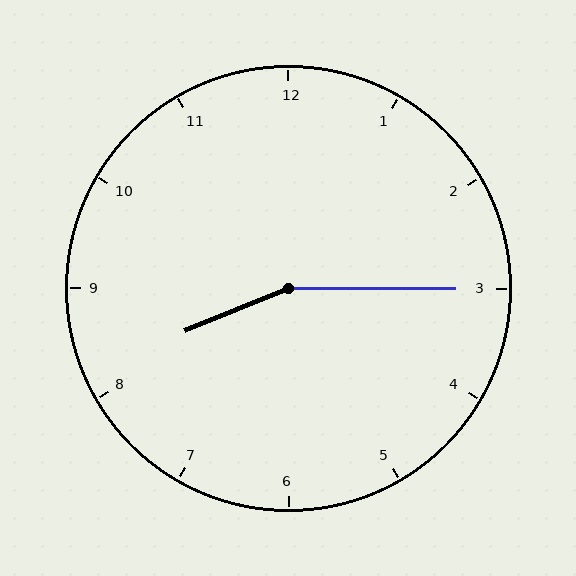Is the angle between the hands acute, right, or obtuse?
It is obtuse.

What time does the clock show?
8:15.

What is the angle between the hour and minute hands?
Approximately 158 degrees.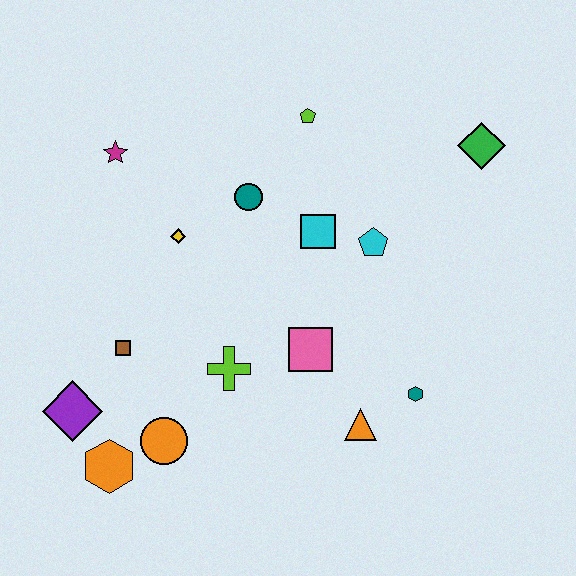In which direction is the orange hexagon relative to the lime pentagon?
The orange hexagon is below the lime pentagon.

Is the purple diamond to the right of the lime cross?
No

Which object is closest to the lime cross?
The pink square is closest to the lime cross.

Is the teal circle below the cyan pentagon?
No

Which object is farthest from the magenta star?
The teal hexagon is farthest from the magenta star.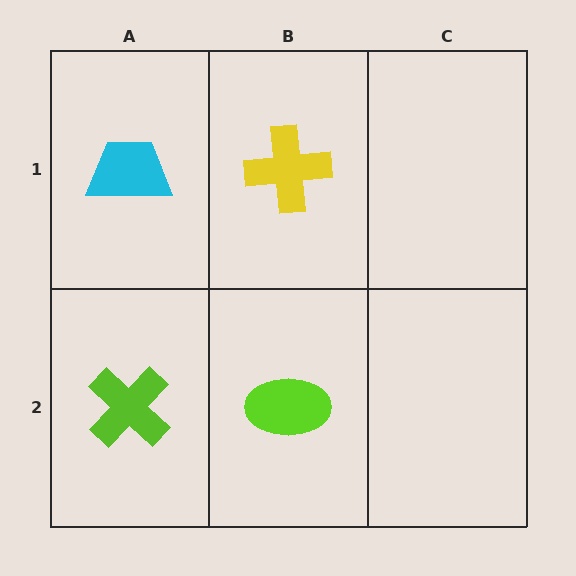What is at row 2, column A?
A lime cross.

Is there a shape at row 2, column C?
No, that cell is empty.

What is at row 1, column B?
A yellow cross.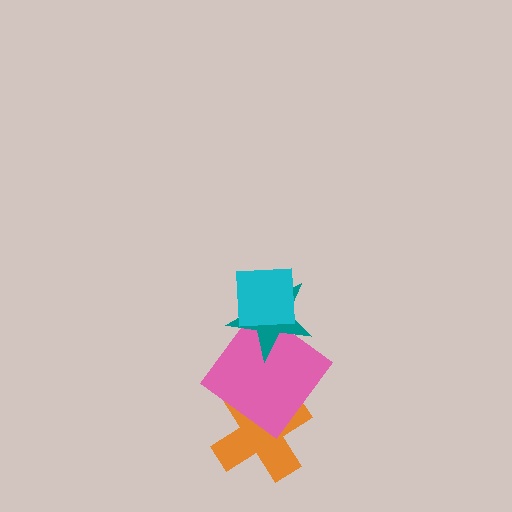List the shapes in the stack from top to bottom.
From top to bottom: the cyan square, the teal star, the pink diamond, the orange cross.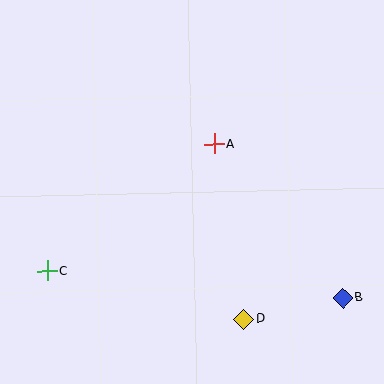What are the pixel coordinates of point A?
Point A is at (214, 144).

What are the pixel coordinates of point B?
Point B is at (342, 298).